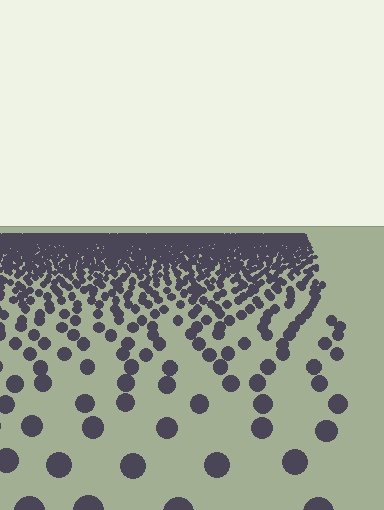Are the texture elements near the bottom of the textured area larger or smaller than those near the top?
Larger. Near the bottom, elements are closer to the viewer and appear at a bigger on-screen size.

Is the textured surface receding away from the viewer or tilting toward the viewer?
The surface is receding away from the viewer. Texture elements get smaller and denser toward the top.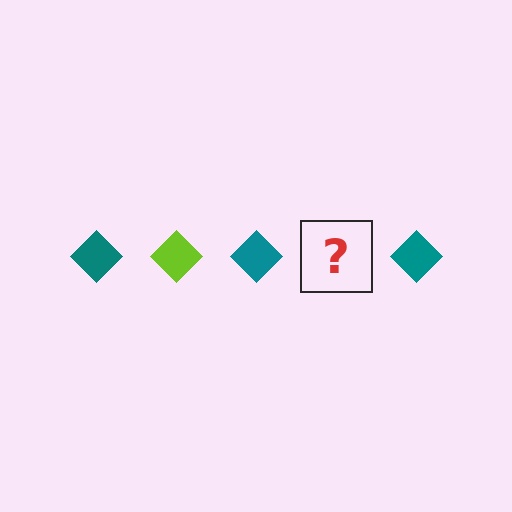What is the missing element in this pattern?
The missing element is a lime diamond.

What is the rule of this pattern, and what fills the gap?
The rule is that the pattern cycles through teal, lime diamonds. The gap should be filled with a lime diamond.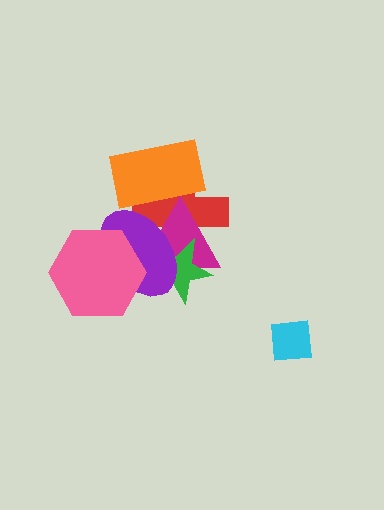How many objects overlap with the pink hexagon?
1 object overlaps with the pink hexagon.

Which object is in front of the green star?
The purple ellipse is in front of the green star.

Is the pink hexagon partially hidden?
No, no other shape covers it.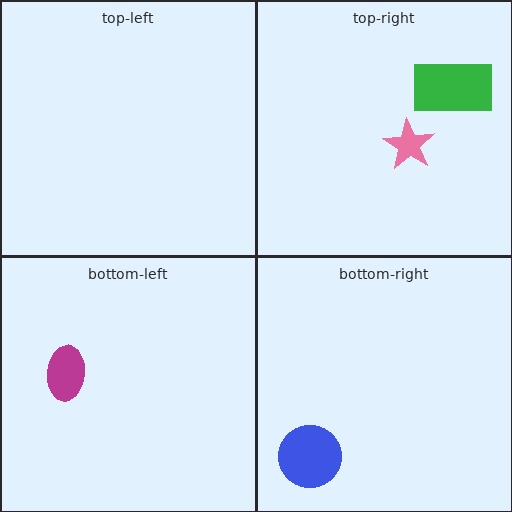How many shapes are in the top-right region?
2.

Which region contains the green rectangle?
The top-right region.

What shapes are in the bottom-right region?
The blue circle.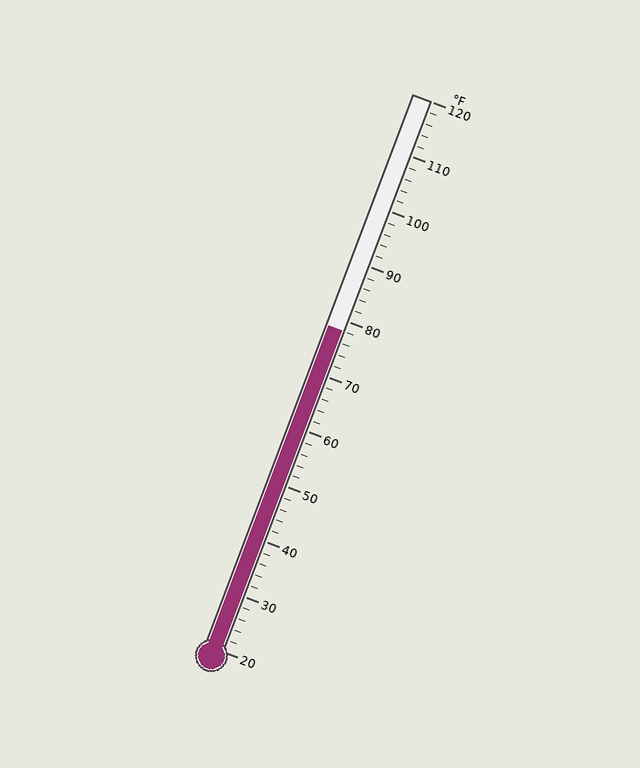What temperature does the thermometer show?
The thermometer shows approximately 78°F.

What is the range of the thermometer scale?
The thermometer scale ranges from 20°F to 120°F.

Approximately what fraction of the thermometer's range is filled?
The thermometer is filled to approximately 60% of its range.